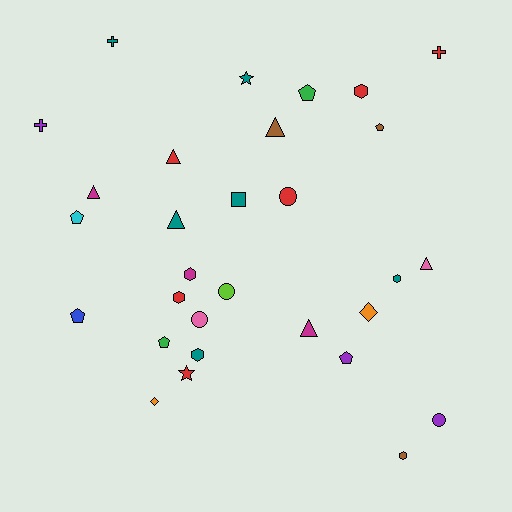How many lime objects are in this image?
There is 1 lime object.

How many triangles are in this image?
There are 6 triangles.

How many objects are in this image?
There are 30 objects.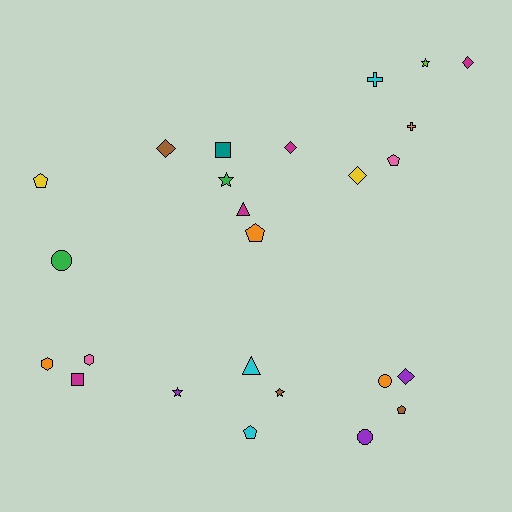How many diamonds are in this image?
There are 5 diamonds.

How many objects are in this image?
There are 25 objects.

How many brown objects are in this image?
There are 3 brown objects.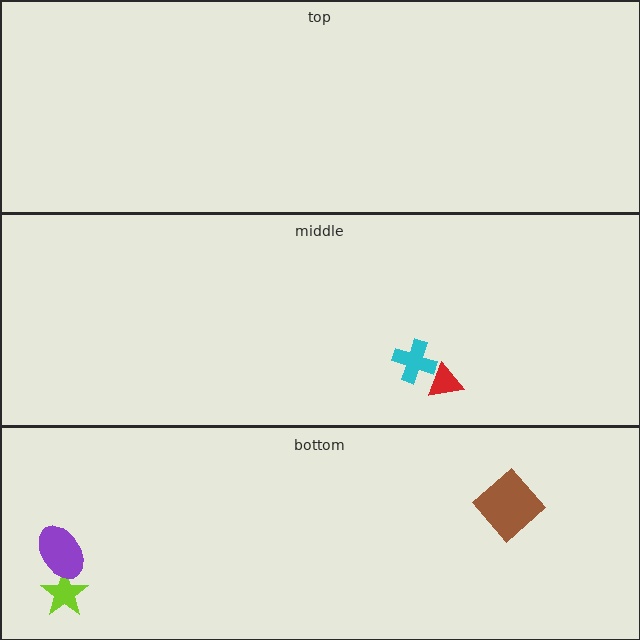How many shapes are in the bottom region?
3.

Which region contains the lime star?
The bottom region.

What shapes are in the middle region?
The red triangle, the cyan cross.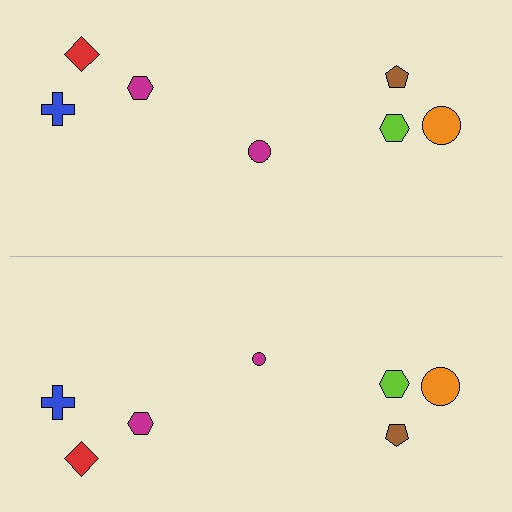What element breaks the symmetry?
The magenta circle on the bottom side has a different size than its mirror counterpart.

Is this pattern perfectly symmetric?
No, the pattern is not perfectly symmetric. The magenta circle on the bottom side has a different size than its mirror counterpart.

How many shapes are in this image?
There are 14 shapes in this image.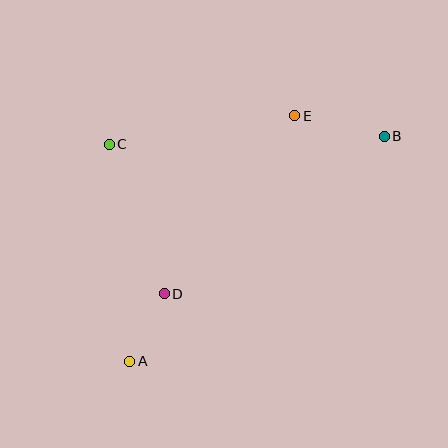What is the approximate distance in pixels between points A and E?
The distance between A and E is approximately 296 pixels.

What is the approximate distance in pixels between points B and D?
The distance between B and D is approximately 271 pixels.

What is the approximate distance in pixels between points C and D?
The distance between C and D is approximately 160 pixels.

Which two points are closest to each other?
Points A and D are closest to each other.